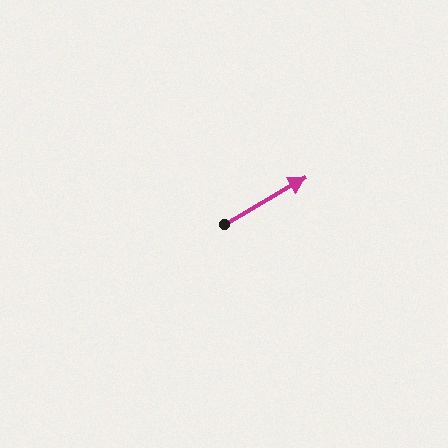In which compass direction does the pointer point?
Northeast.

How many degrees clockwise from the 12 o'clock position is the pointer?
Approximately 60 degrees.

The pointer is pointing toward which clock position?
Roughly 2 o'clock.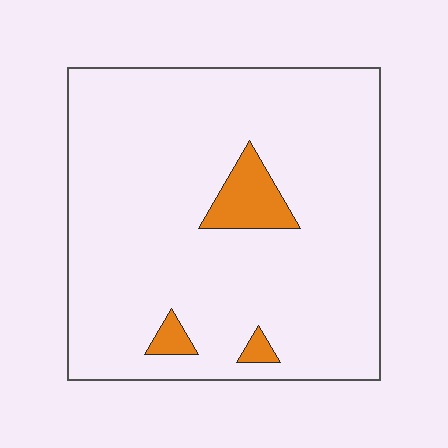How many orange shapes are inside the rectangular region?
3.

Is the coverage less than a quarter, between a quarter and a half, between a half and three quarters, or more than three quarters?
Less than a quarter.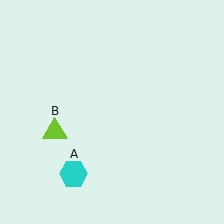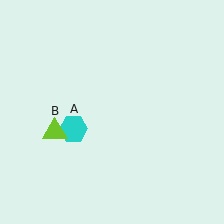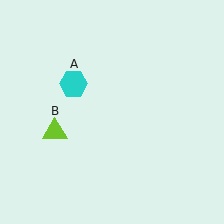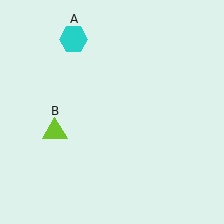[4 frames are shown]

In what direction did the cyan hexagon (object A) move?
The cyan hexagon (object A) moved up.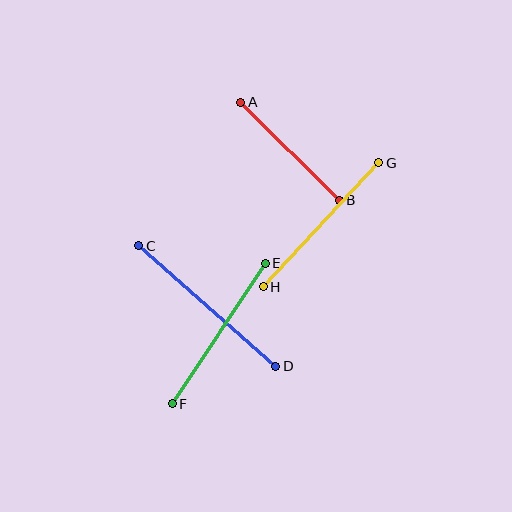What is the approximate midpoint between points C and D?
The midpoint is at approximately (207, 306) pixels.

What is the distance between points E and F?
The distance is approximately 168 pixels.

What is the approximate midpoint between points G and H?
The midpoint is at approximately (321, 225) pixels.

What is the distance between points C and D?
The distance is approximately 183 pixels.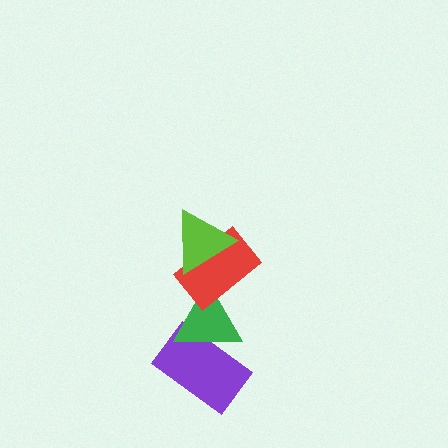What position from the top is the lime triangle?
The lime triangle is 1st from the top.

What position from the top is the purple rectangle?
The purple rectangle is 4th from the top.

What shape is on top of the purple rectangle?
The green triangle is on top of the purple rectangle.